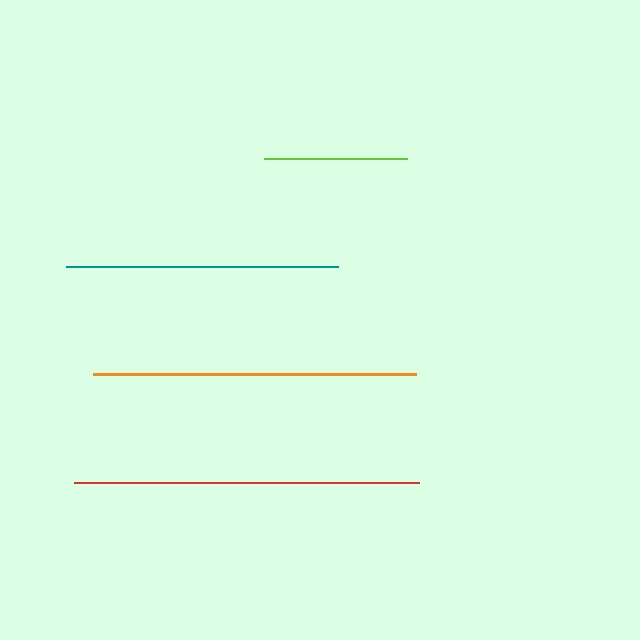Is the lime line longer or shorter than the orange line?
The orange line is longer than the lime line.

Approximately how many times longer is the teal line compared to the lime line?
The teal line is approximately 1.9 times the length of the lime line.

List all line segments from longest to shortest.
From longest to shortest: red, orange, teal, lime.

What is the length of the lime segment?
The lime segment is approximately 143 pixels long.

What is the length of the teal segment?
The teal segment is approximately 272 pixels long.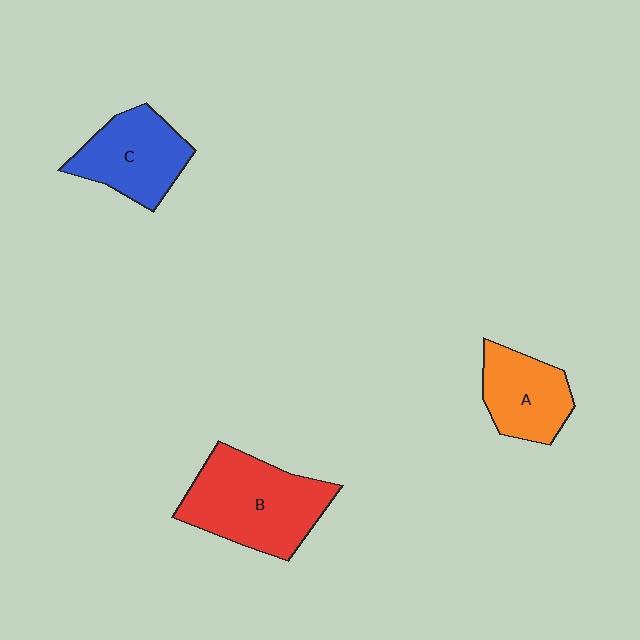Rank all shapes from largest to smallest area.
From largest to smallest: B (red), C (blue), A (orange).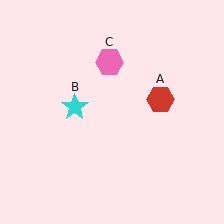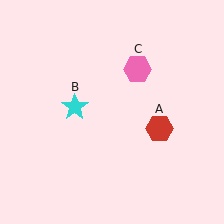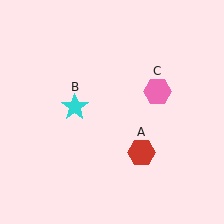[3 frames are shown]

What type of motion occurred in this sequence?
The red hexagon (object A), pink hexagon (object C) rotated clockwise around the center of the scene.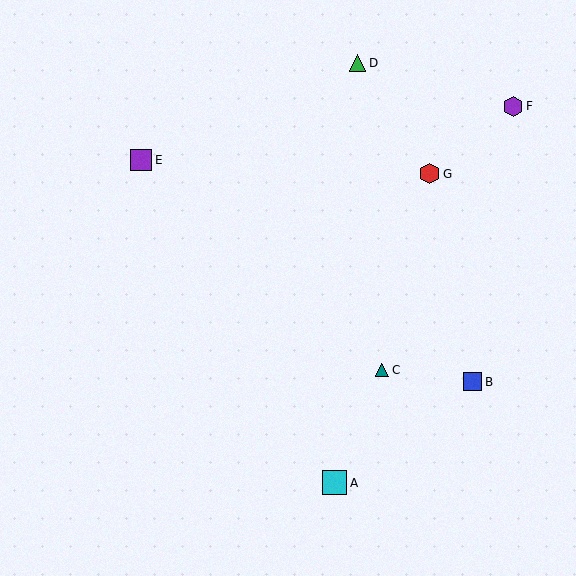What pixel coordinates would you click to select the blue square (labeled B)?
Click at (473, 382) to select the blue square B.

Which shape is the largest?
The cyan square (labeled A) is the largest.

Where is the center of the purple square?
The center of the purple square is at (141, 160).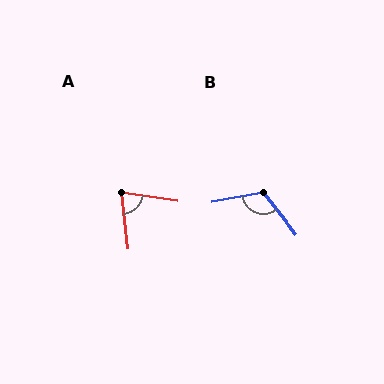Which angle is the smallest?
A, at approximately 75 degrees.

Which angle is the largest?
B, at approximately 118 degrees.